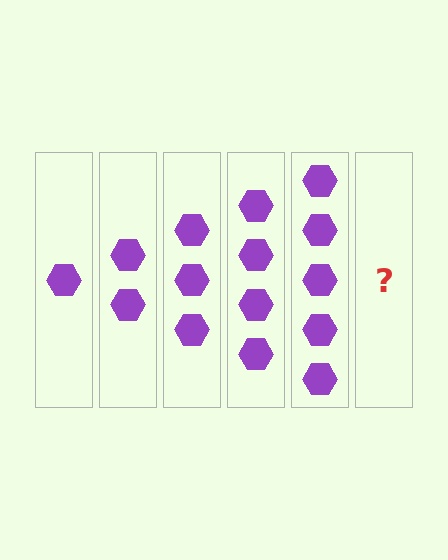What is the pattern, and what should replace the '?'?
The pattern is that each step adds one more hexagon. The '?' should be 6 hexagons.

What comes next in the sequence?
The next element should be 6 hexagons.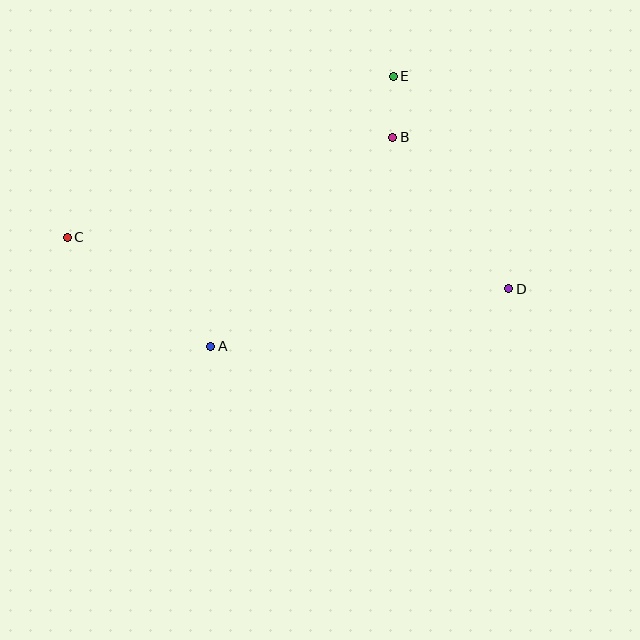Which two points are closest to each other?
Points B and E are closest to each other.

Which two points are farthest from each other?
Points C and D are farthest from each other.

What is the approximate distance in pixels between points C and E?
The distance between C and E is approximately 364 pixels.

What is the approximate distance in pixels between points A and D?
The distance between A and D is approximately 303 pixels.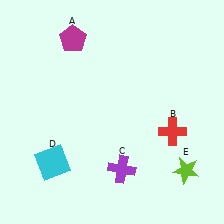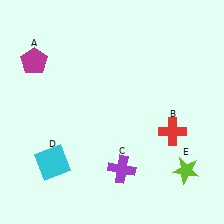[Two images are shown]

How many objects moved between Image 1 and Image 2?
1 object moved between the two images.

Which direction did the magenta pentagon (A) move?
The magenta pentagon (A) moved left.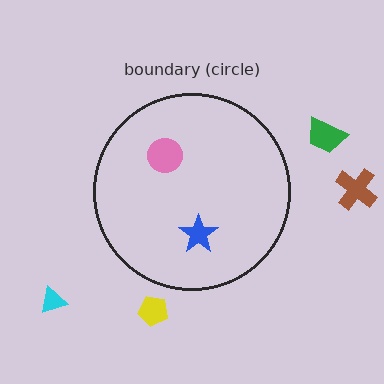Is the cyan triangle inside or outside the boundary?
Outside.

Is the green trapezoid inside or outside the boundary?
Outside.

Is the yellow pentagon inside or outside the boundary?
Outside.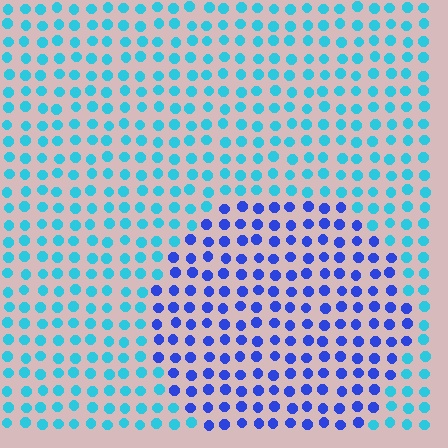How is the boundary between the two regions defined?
The boundary is defined purely by a slight shift in hue (about 45 degrees). Spacing, size, and orientation are identical on both sides.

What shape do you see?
I see a circle.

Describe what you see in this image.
The image is filled with small cyan elements in a uniform arrangement. A circle-shaped region is visible where the elements are tinted to a slightly different hue, forming a subtle color boundary.